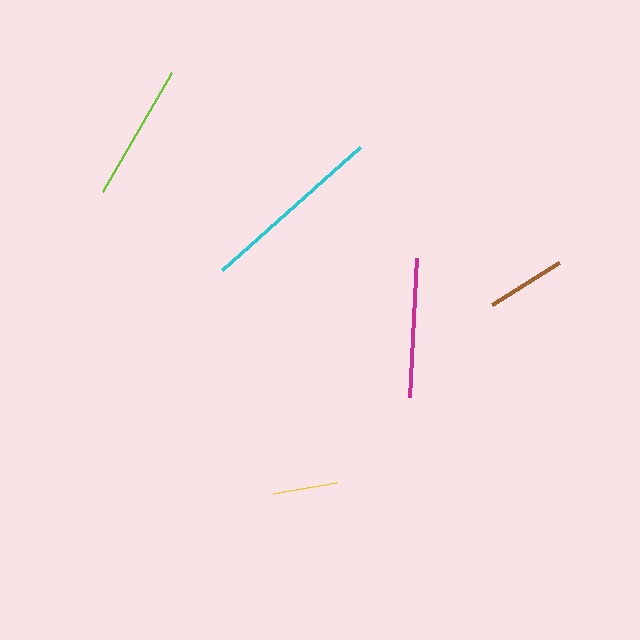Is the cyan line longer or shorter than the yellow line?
The cyan line is longer than the yellow line.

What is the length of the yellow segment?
The yellow segment is approximately 65 pixels long.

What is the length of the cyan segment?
The cyan segment is approximately 184 pixels long.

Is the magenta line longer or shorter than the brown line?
The magenta line is longer than the brown line.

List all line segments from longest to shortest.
From longest to shortest: cyan, magenta, lime, brown, yellow.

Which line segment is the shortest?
The yellow line is the shortest at approximately 65 pixels.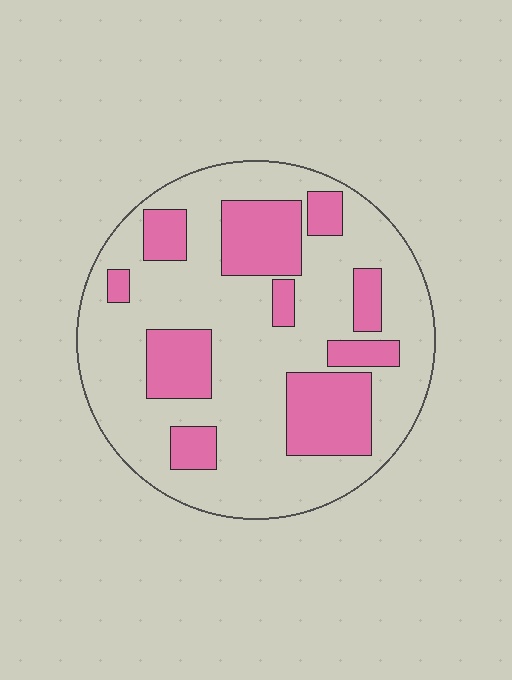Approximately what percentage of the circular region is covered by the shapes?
Approximately 30%.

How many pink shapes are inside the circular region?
10.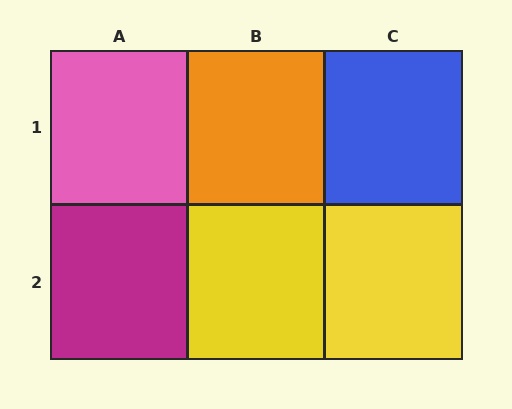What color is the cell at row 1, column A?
Pink.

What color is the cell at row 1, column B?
Orange.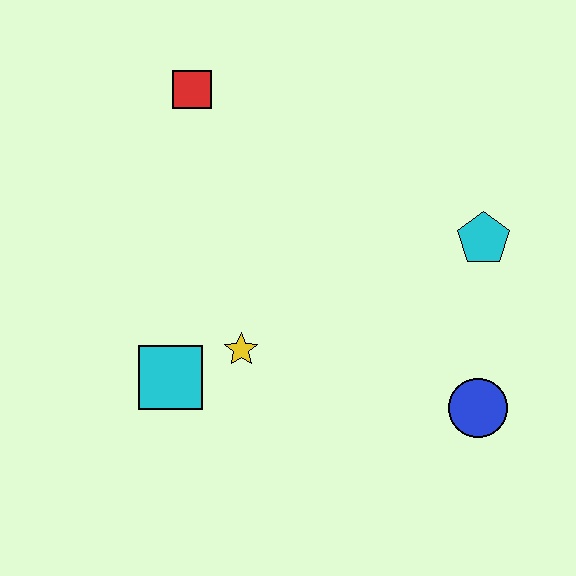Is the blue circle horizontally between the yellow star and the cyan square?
No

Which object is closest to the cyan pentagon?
The blue circle is closest to the cyan pentagon.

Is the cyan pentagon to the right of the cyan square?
Yes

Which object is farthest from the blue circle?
The red square is farthest from the blue circle.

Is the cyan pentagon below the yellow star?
No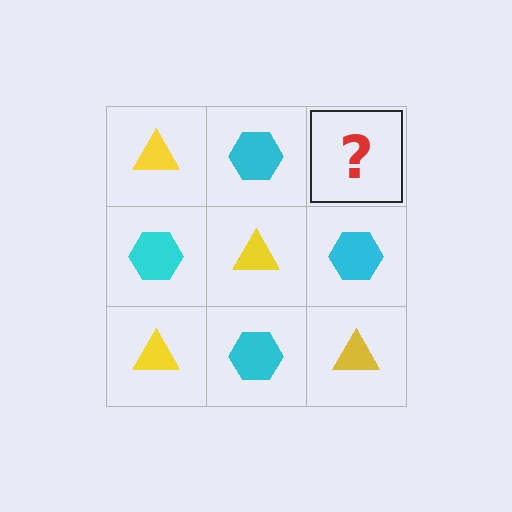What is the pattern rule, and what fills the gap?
The rule is that it alternates yellow triangle and cyan hexagon in a checkerboard pattern. The gap should be filled with a yellow triangle.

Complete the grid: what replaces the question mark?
The question mark should be replaced with a yellow triangle.